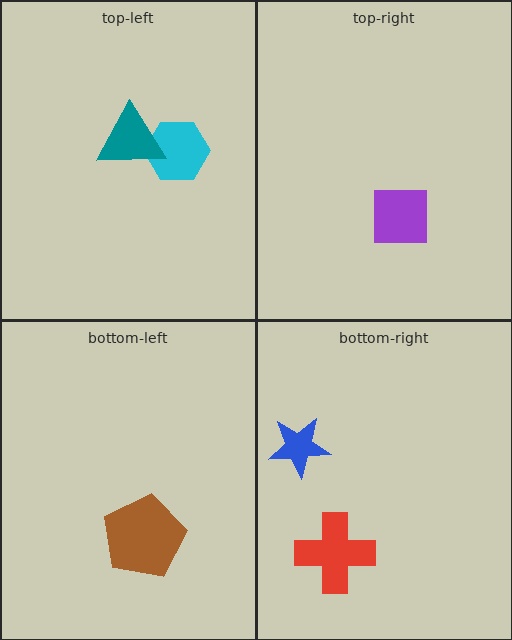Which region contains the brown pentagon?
The bottom-left region.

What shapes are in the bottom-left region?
The brown pentagon.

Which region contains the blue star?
The bottom-right region.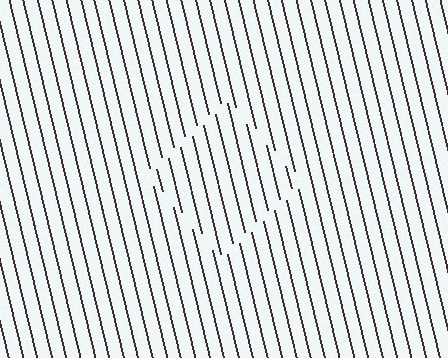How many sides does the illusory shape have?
4 sides — the line-ends trace a square.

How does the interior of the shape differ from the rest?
The interior of the shape contains the same grating, shifted by half a period — the contour is defined by the phase discontinuity where line-ends from the inner and outer gratings abut.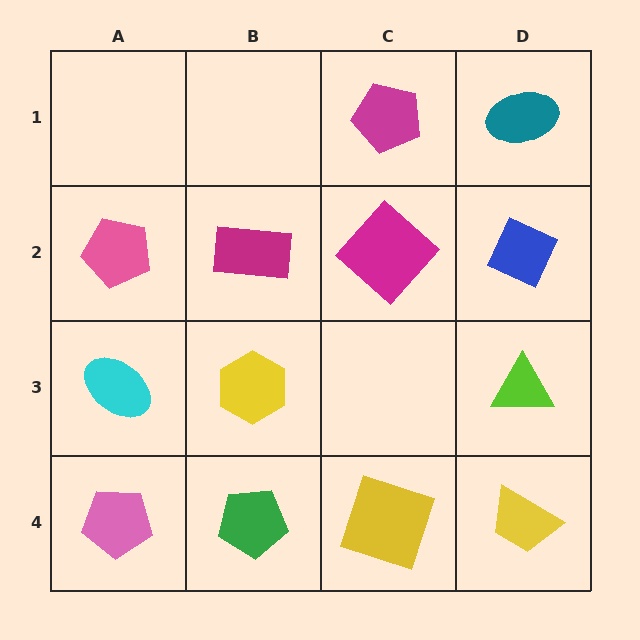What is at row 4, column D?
A yellow trapezoid.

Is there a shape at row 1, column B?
No, that cell is empty.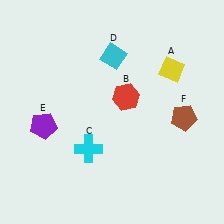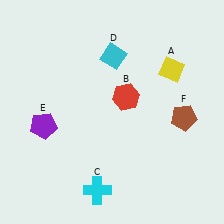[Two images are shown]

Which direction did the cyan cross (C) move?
The cyan cross (C) moved down.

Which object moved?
The cyan cross (C) moved down.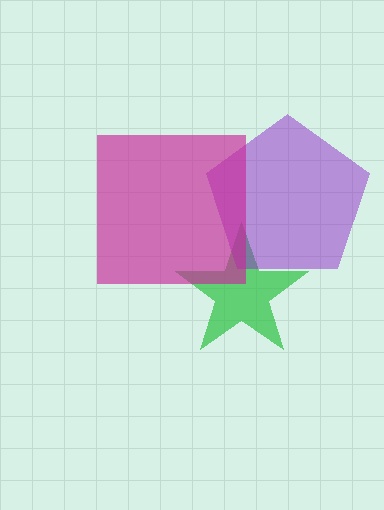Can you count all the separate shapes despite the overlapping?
Yes, there are 3 separate shapes.